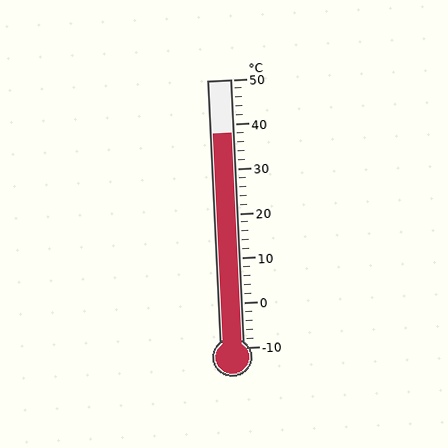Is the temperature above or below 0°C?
The temperature is above 0°C.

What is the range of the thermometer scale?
The thermometer scale ranges from -10°C to 50°C.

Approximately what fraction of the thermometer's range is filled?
The thermometer is filled to approximately 80% of its range.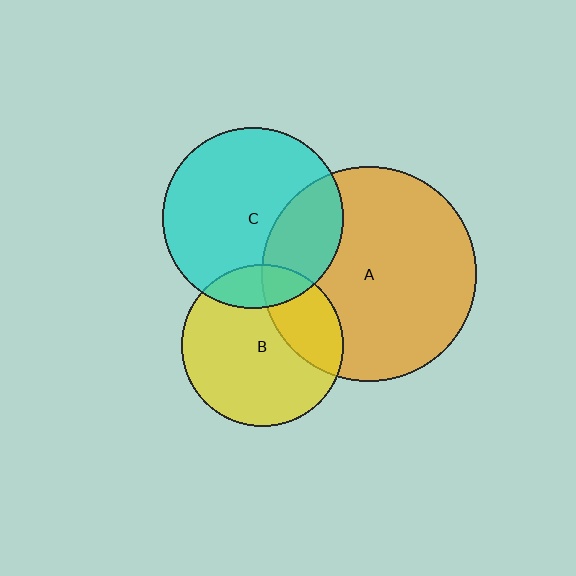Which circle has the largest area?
Circle A (orange).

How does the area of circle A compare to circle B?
Approximately 1.8 times.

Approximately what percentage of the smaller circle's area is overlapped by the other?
Approximately 25%.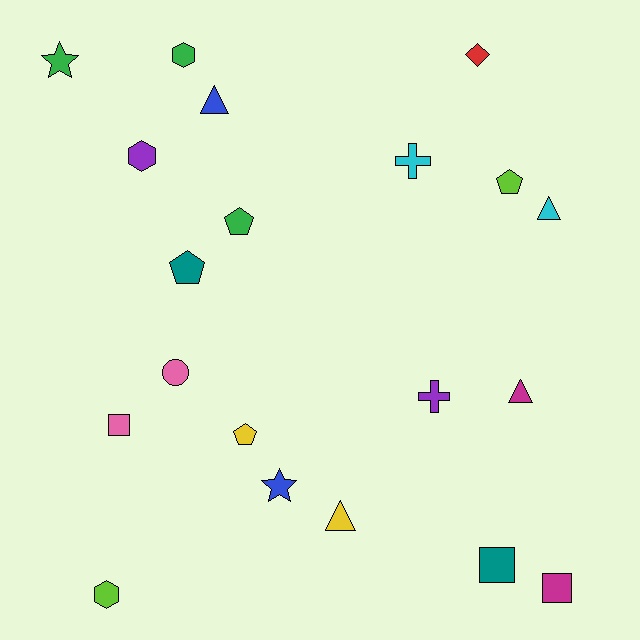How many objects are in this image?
There are 20 objects.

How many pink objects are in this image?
There are 2 pink objects.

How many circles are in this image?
There is 1 circle.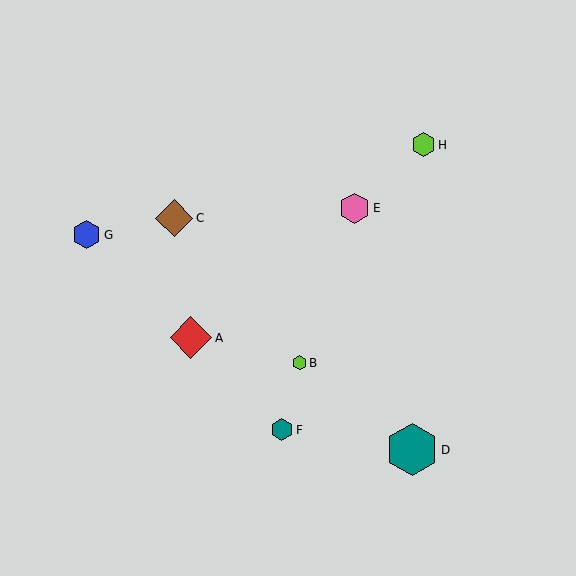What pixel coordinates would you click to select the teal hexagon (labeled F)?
Click at (282, 430) to select the teal hexagon F.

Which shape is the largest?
The teal hexagon (labeled D) is the largest.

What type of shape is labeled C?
Shape C is a brown diamond.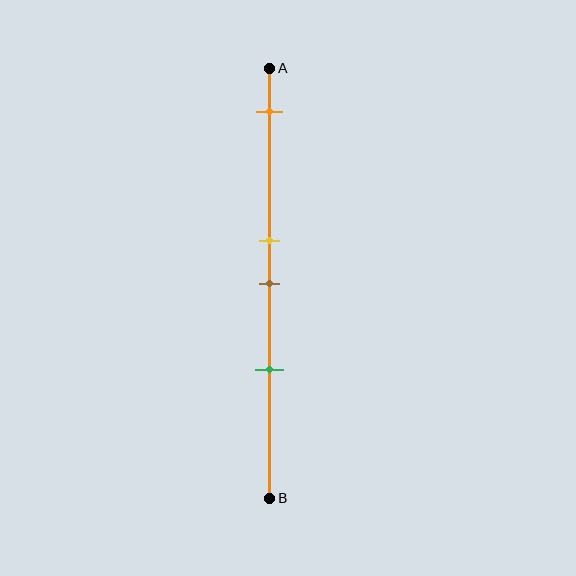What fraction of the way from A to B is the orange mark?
The orange mark is approximately 10% (0.1) of the way from A to B.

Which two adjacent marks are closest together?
The yellow and brown marks are the closest adjacent pair.